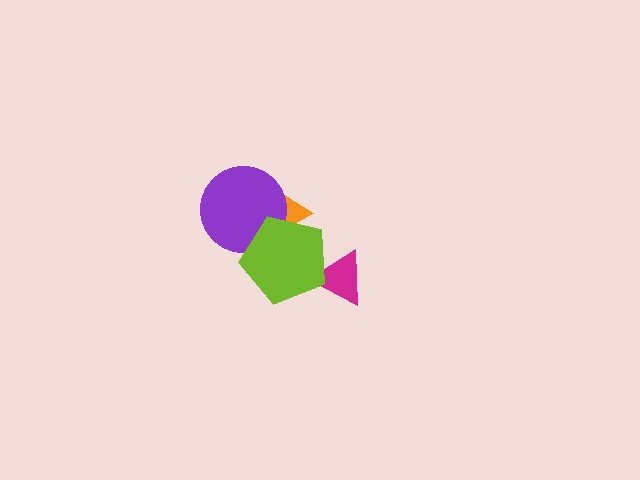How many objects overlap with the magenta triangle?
1 object overlaps with the magenta triangle.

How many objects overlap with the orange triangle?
2 objects overlap with the orange triangle.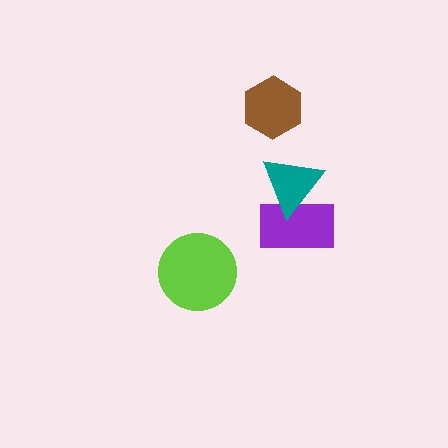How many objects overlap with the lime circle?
0 objects overlap with the lime circle.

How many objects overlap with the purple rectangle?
1 object overlaps with the purple rectangle.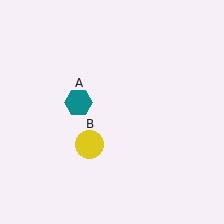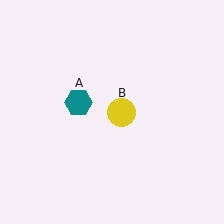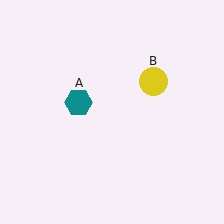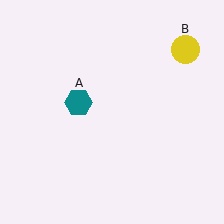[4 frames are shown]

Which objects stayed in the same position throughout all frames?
Teal hexagon (object A) remained stationary.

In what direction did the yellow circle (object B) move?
The yellow circle (object B) moved up and to the right.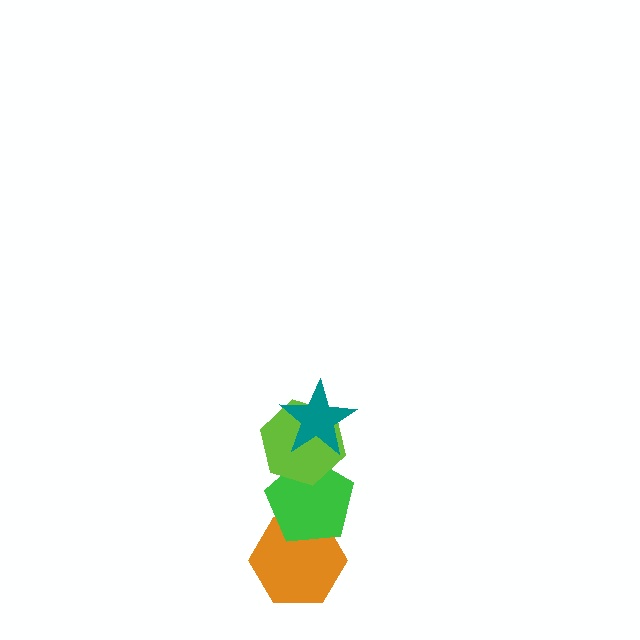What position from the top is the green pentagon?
The green pentagon is 3rd from the top.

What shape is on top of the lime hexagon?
The teal star is on top of the lime hexagon.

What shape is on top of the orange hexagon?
The green pentagon is on top of the orange hexagon.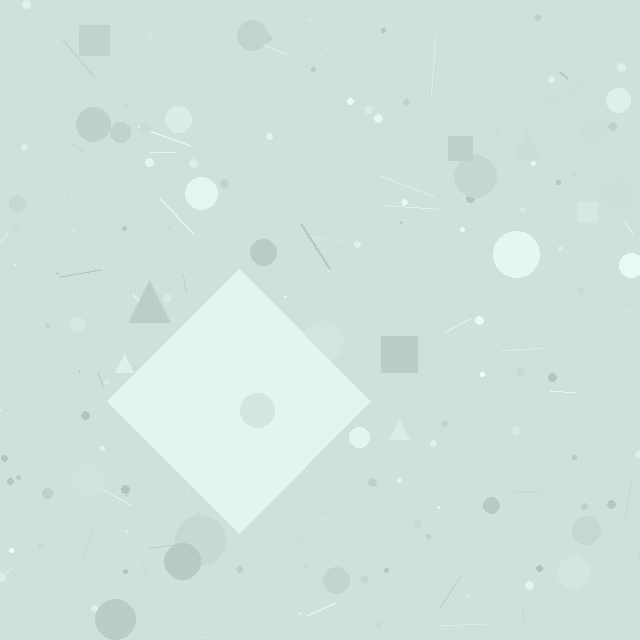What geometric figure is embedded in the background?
A diamond is embedded in the background.